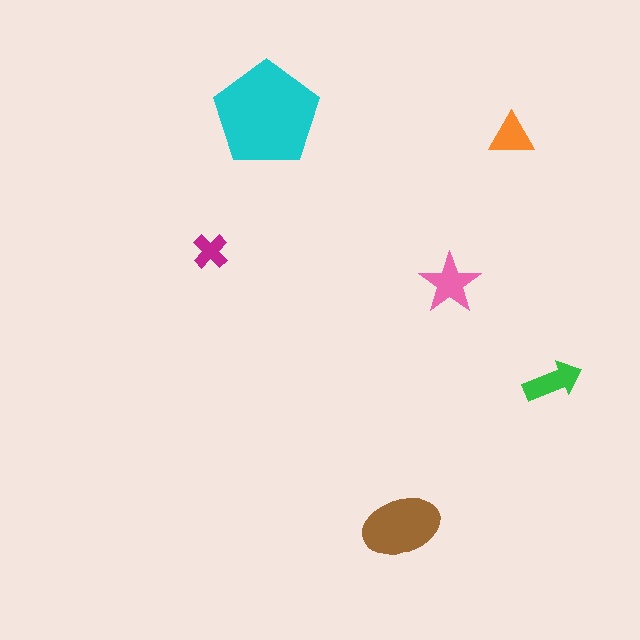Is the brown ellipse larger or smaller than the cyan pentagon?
Smaller.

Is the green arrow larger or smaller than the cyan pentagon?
Smaller.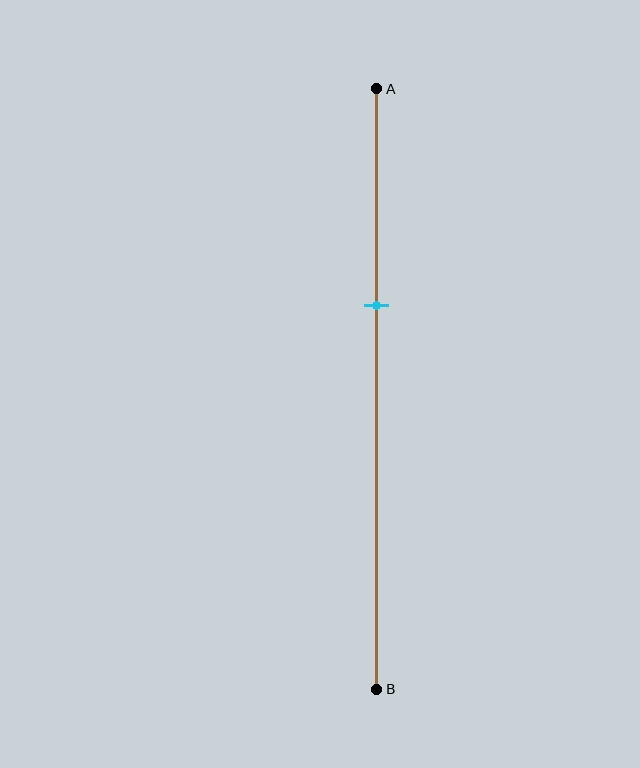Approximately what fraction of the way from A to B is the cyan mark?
The cyan mark is approximately 35% of the way from A to B.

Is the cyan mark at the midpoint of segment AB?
No, the mark is at about 35% from A, not at the 50% midpoint.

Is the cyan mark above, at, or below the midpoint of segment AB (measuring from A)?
The cyan mark is above the midpoint of segment AB.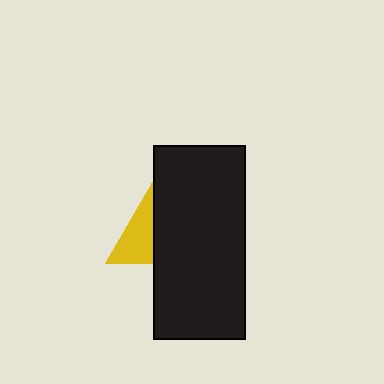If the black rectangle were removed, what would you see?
You would see the complete yellow triangle.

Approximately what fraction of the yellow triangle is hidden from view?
Roughly 48% of the yellow triangle is hidden behind the black rectangle.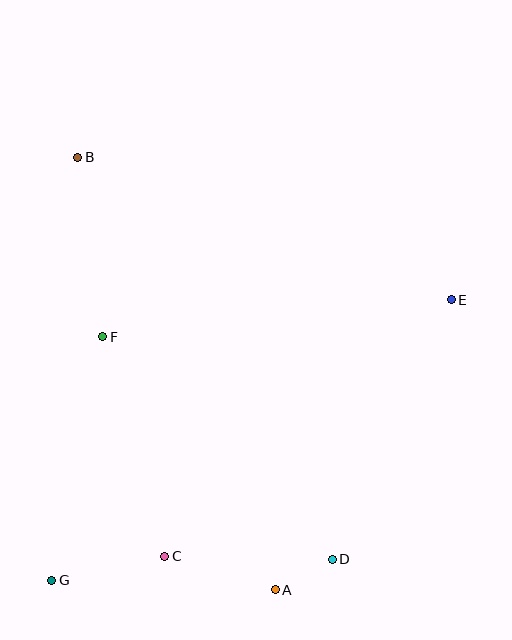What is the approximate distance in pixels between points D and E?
The distance between D and E is approximately 285 pixels.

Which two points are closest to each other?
Points A and D are closest to each other.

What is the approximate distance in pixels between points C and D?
The distance between C and D is approximately 167 pixels.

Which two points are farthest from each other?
Points E and G are farthest from each other.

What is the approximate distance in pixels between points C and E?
The distance between C and E is approximately 384 pixels.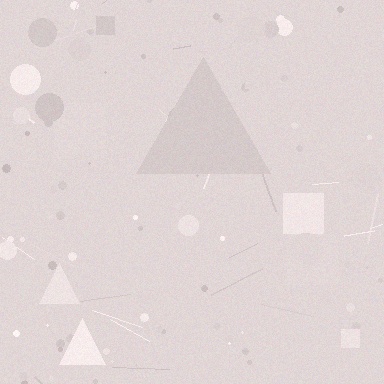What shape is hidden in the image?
A triangle is hidden in the image.